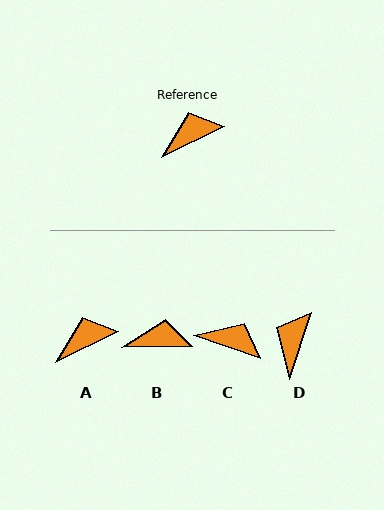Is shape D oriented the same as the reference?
No, it is off by about 45 degrees.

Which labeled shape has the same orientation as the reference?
A.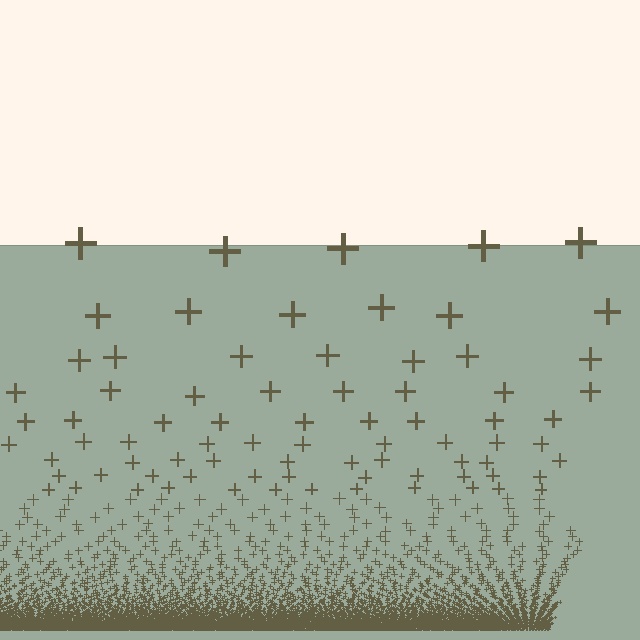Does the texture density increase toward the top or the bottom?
Density increases toward the bottom.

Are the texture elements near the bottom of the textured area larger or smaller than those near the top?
Smaller. The gradient is inverted — elements near the bottom are smaller and denser.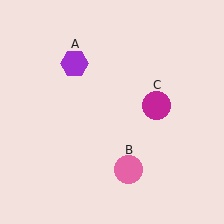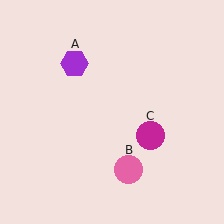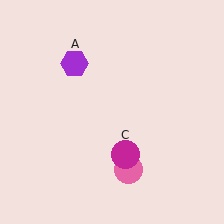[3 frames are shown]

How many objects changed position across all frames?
1 object changed position: magenta circle (object C).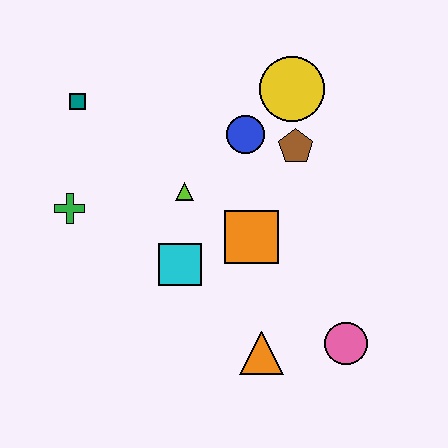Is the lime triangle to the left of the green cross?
No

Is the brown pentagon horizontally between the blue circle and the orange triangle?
No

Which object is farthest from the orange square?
The teal square is farthest from the orange square.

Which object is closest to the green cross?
The teal square is closest to the green cross.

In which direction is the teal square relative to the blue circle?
The teal square is to the left of the blue circle.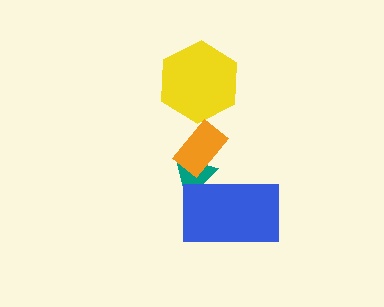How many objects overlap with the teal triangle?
2 objects overlap with the teal triangle.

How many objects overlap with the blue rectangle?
1 object overlaps with the blue rectangle.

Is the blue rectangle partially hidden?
No, no other shape covers it.